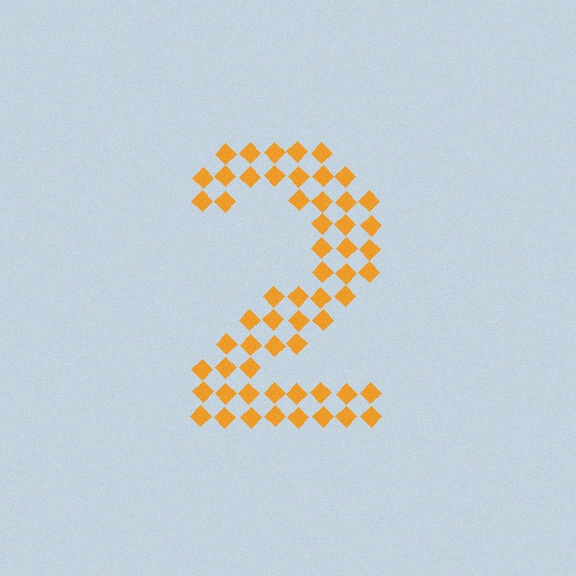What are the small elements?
The small elements are diamonds.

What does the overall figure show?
The overall figure shows the digit 2.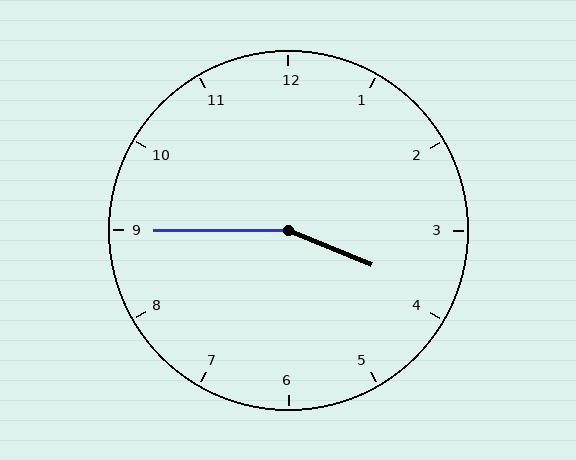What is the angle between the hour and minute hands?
Approximately 158 degrees.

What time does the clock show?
3:45.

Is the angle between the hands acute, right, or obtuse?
It is obtuse.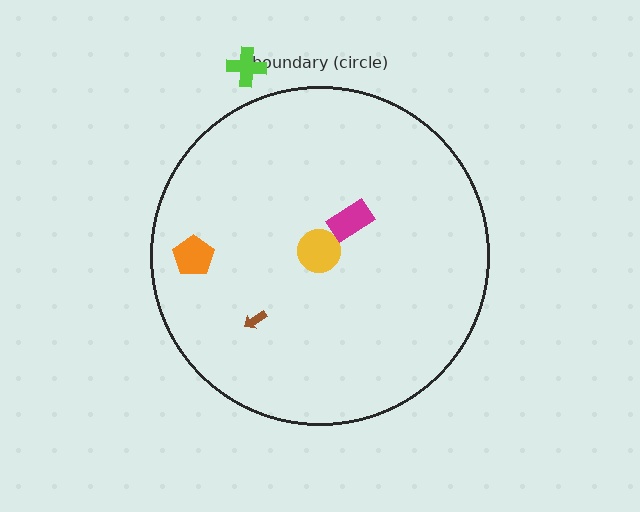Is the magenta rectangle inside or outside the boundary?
Inside.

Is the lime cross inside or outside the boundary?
Outside.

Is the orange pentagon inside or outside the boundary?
Inside.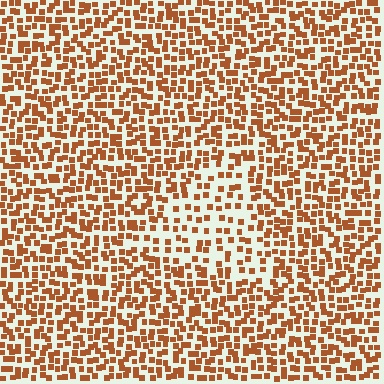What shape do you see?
I see a triangle.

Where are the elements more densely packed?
The elements are more densely packed outside the triangle boundary.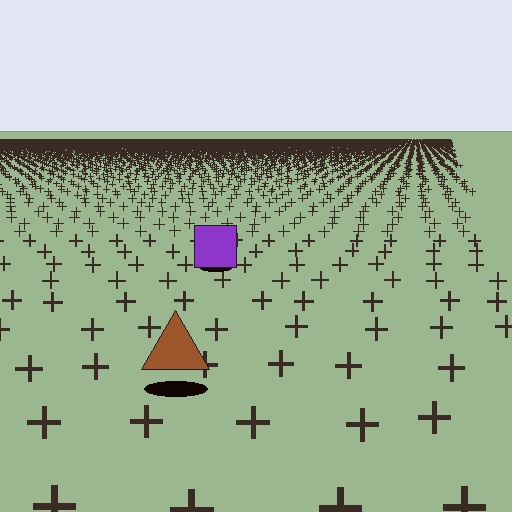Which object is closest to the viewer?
The brown triangle is closest. The texture marks near it are larger and more spread out.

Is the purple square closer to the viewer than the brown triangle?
No. The brown triangle is closer — you can tell from the texture gradient: the ground texture is coarser near it.